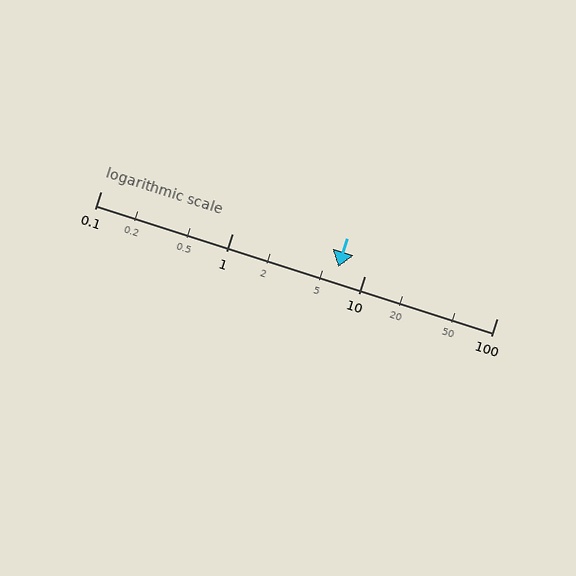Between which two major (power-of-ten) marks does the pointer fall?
The pointer is between 1 and 10.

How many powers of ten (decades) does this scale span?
The scale spans 3 decades, from 0.1 to 100.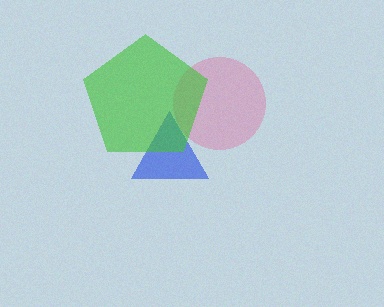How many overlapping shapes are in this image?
There are 3 overlapping shapes in the image.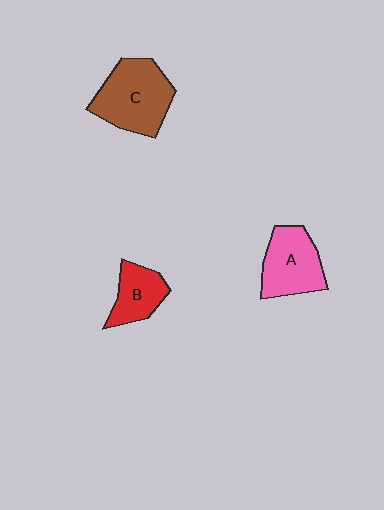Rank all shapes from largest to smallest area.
From largest to smallest: C (brown), A (pink), B (red).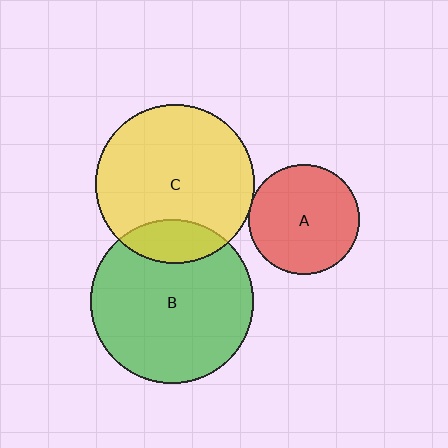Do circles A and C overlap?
Yes.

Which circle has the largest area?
Circle B (green).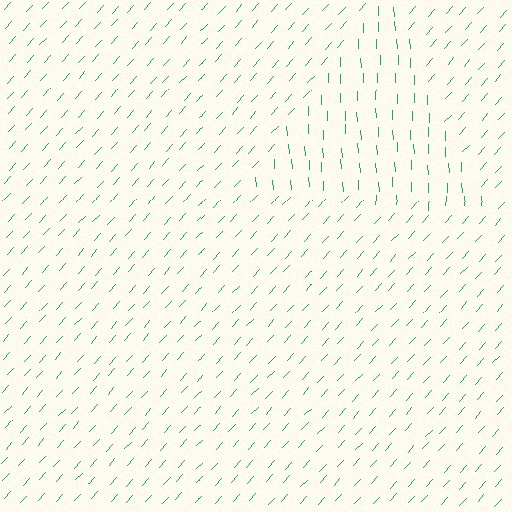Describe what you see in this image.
The image is filled with small green line segments. A triangle region in the image has lines oriented differently from the surrounding lines, creating a visible texture boundary.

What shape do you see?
I see a triangle.